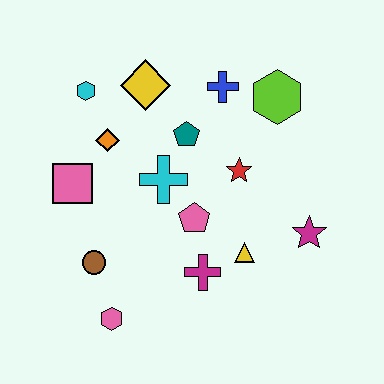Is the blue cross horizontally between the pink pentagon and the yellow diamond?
No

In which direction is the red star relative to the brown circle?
The red star is to the right of the brown circle.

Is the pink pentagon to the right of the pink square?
Yes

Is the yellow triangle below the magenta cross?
No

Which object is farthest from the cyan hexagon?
The magenta star is farthest from the cyan hexagon.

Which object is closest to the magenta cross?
The yellow triangle is closest to the magenta cross.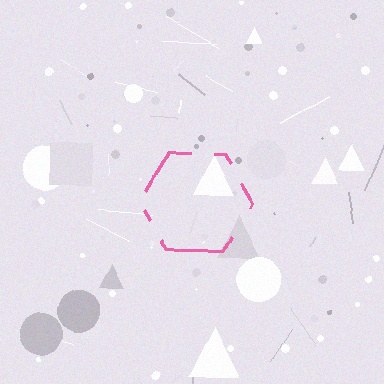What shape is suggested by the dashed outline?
The dashed outline suggests a hexagon.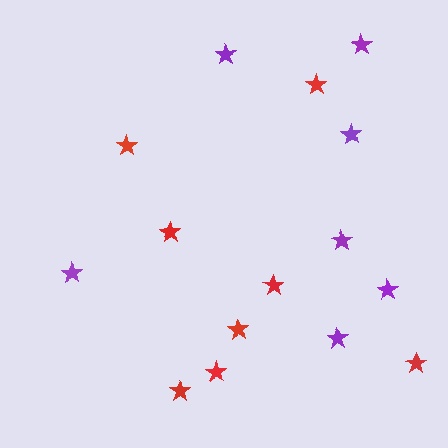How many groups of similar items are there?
There are 2 groups: one group of red stars (8) and one group of purple stars (7).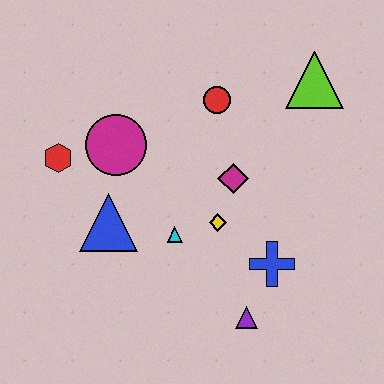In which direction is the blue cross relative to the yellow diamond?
The blue cross is to the right of the yellow diamond.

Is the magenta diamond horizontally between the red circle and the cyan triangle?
No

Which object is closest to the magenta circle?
The red hexagon is closest to the magenta circle.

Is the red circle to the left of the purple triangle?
Yes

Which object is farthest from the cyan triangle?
The lime triangle is farthest from the cyan triangle.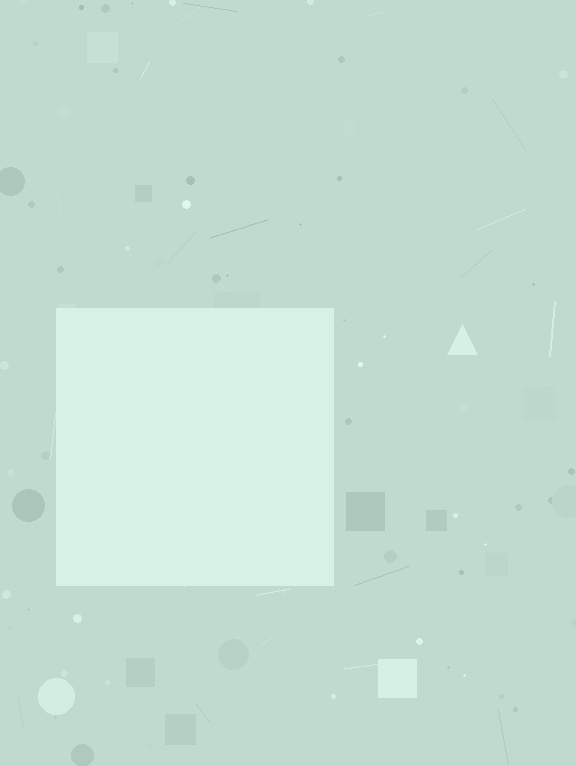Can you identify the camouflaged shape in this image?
The camouflaged shape is a square.